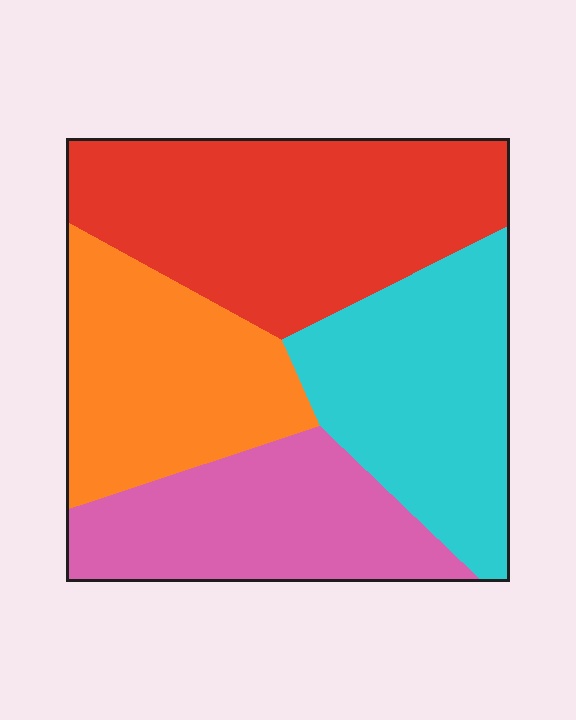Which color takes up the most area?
Red, at roughly 30%.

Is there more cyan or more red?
Red.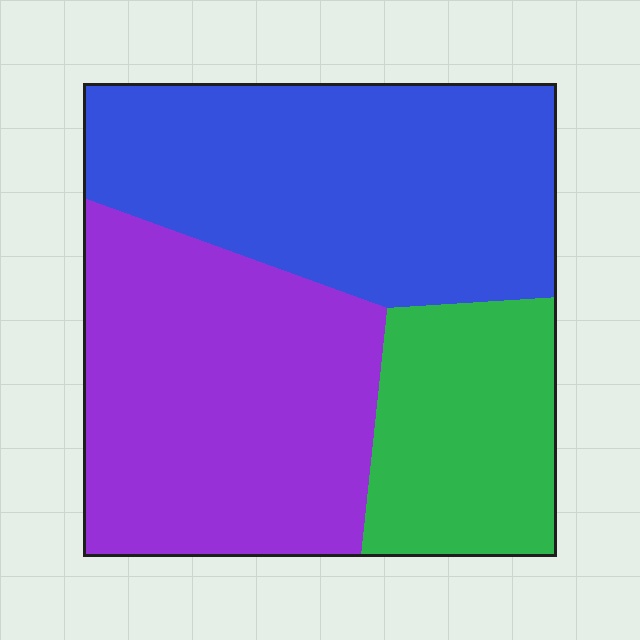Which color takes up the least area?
Green, at roughly 20%.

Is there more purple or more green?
Purple.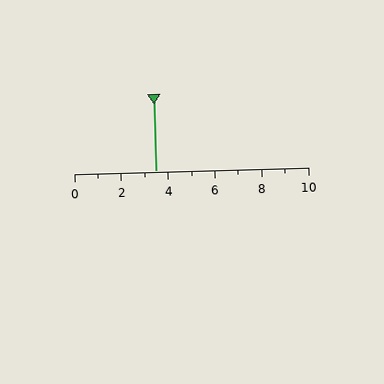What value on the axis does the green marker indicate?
The marker indicates approximately 3.5.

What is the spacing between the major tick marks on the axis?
The major ticks are spaced 2 apart.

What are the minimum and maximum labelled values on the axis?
The axis runs from 0 to 10.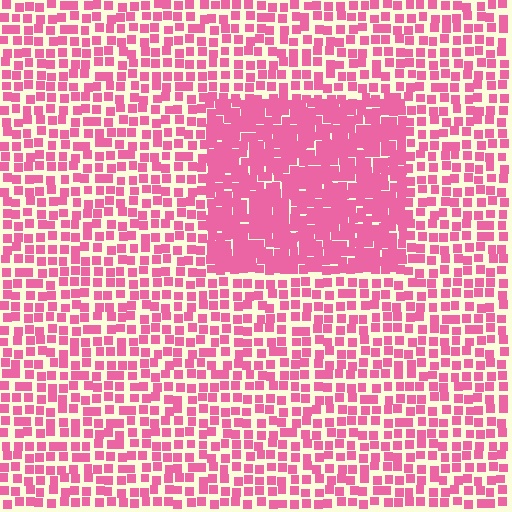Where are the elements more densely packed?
The elements are more densely packed inside the rectangle boundary.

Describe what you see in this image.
The image contains small pink elements arranged at two different densities. A rectangle-shaped region is visible where the elements are more densely packed than the surrounding area.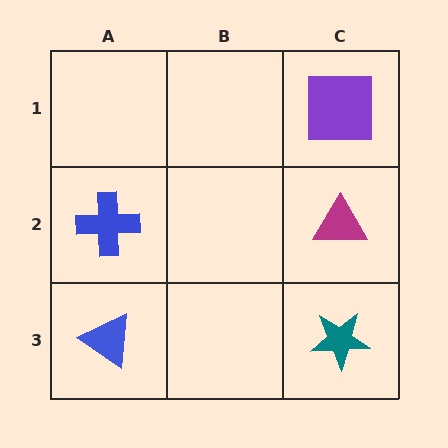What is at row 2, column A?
A blue cross.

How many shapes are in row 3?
2 shapes.